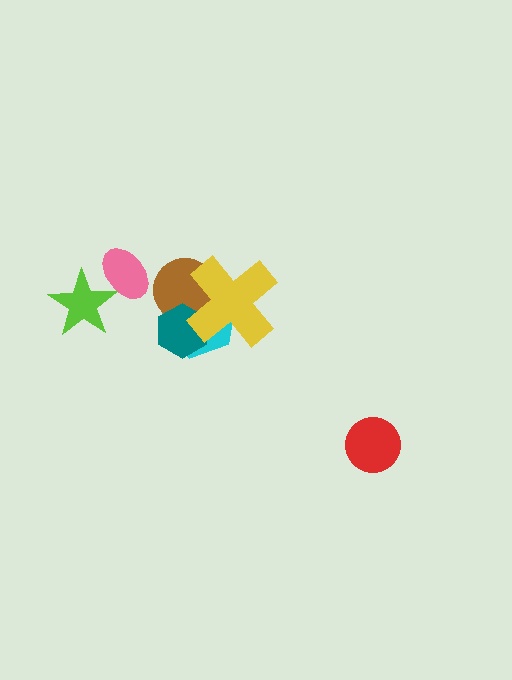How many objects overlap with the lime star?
1 object overlaps with the lime star.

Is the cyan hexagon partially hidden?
Yes, it is partially covered by another shape.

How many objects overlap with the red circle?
0 objects overlap with the red circle.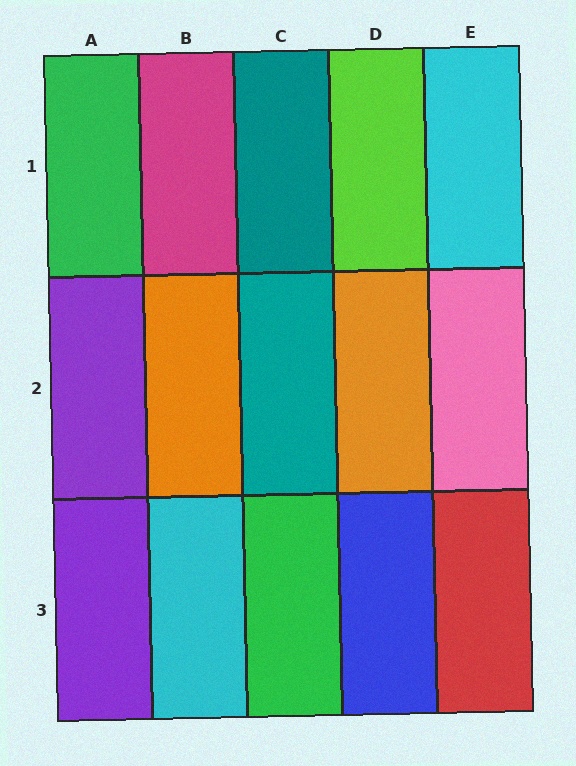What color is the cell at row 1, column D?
Lime.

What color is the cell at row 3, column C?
Green.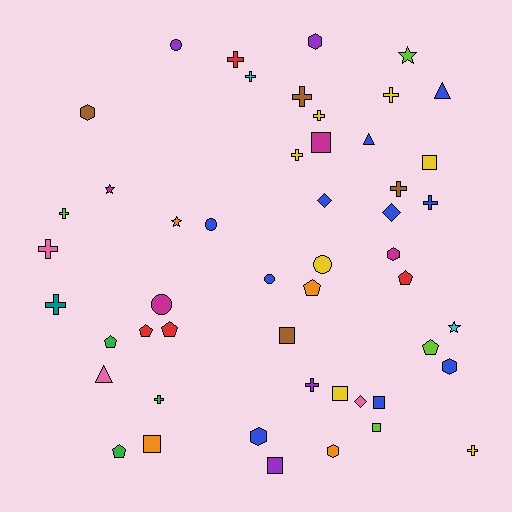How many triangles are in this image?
There are 3 triangles.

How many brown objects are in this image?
There are 4 brown objects.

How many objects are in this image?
There are 50 objects.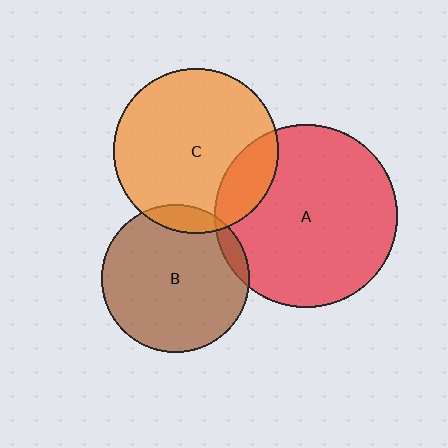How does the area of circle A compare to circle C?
Approximately 1.2 times.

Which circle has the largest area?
Circle A (red).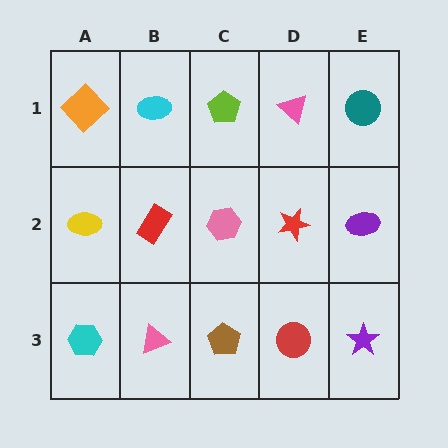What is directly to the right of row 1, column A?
A cyan ellipse.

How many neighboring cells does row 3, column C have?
3.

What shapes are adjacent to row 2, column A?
An orange diamond (row 1, column A), a cyan hexagon (row 3, column A), a red rectangle (row 2, column B).